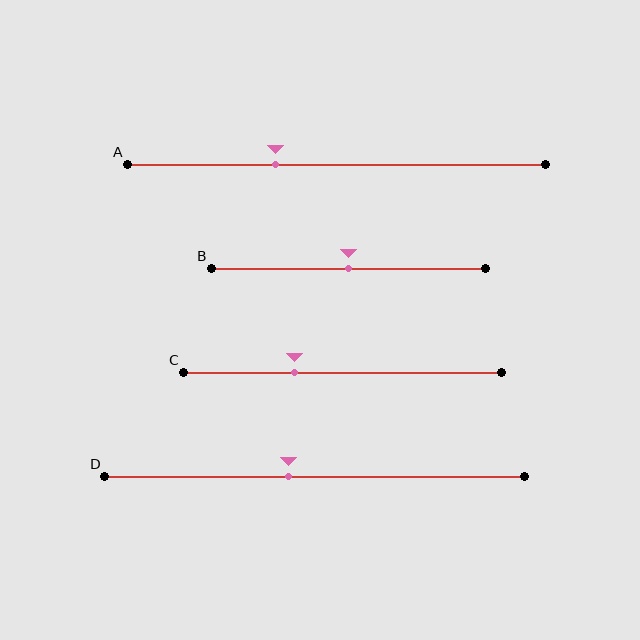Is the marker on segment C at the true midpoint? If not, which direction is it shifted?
No, the marker on segment C is shifted to the left by about 15% of the segment length.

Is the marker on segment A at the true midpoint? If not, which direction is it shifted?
No, the marker on segment A is shifted to the left by about 15% of the segment length.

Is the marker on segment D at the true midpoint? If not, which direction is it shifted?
No, the marker on segment D is shifted to the left by about 6% of the segment length.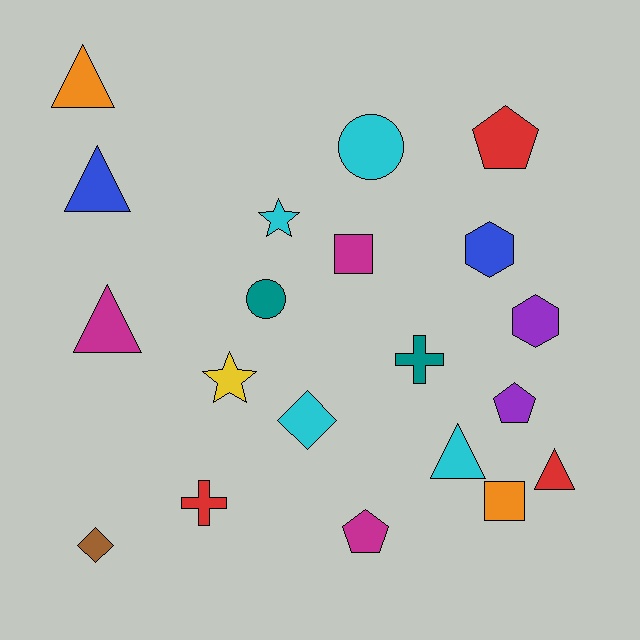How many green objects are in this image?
There are no green objects.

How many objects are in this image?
There are 20 objects.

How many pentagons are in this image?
There are 3 pentagons.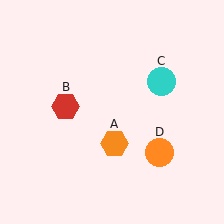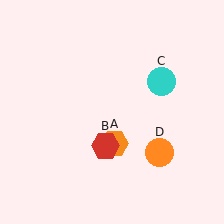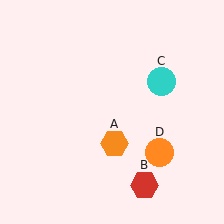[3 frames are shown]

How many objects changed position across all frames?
1 object changed position: red hexagon (object B).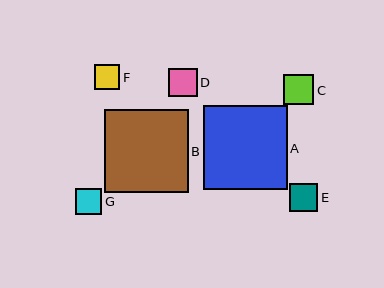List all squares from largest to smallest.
From largest to smallest: A, B, C, D, E, G, F.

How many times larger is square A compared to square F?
Square A is approximately 3.3 times the size of square F.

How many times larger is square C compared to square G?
Square C is approximately 1.1 times the size of square G.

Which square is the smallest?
Square F is the smallest with a size of approximately 25 pixels.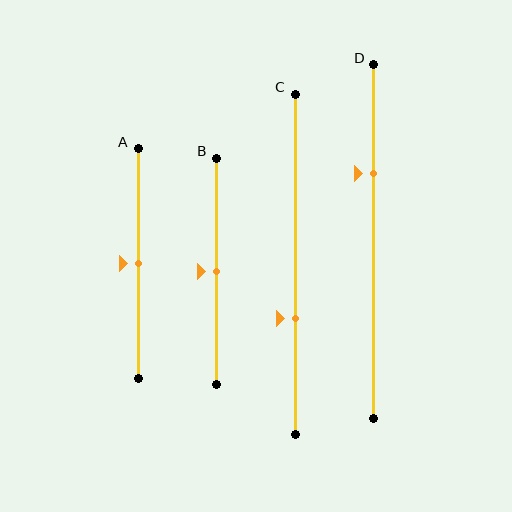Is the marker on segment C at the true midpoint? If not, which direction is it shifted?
No, the marker on segment C is shifted downward by about 16% of the segment length.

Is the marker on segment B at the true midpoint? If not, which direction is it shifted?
Yes, the marker on segment B is at the true midpoint.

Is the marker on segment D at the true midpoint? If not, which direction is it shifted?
No, the marker on segment D is shifted upward by about 19% of the segment length.